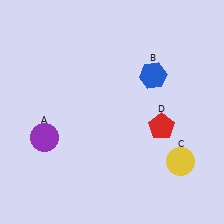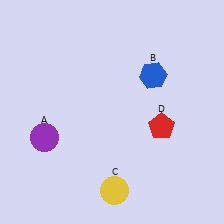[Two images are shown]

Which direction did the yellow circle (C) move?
The yellow circle (C) moved left.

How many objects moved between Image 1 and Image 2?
1 object moved between the two images.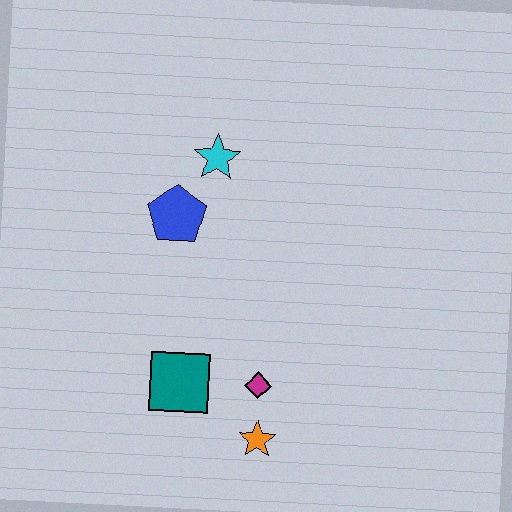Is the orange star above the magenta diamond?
No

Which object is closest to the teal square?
The magenta diamond is closest to the teal square.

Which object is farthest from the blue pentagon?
The orange star is farthest from the blue pentagon.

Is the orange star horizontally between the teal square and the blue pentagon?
No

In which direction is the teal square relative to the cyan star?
The teal square is below the cyan star.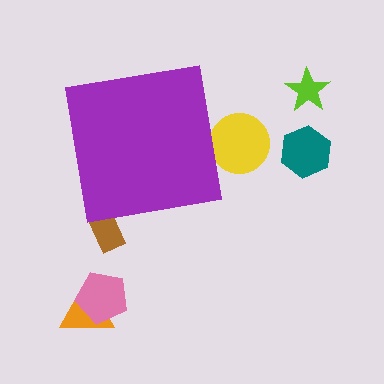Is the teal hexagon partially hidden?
No, the teal hexagon is fully visible.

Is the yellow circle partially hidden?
Yes, the yellow circle is partially hidden behind the purple square.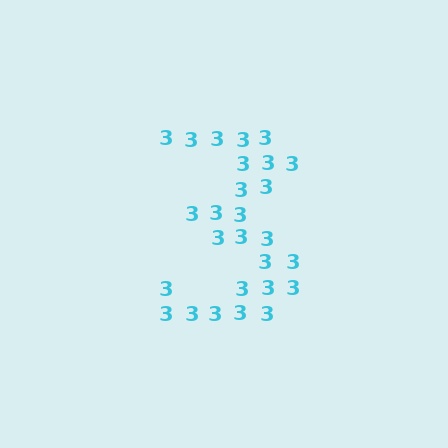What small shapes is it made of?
It is made of small digit 3's.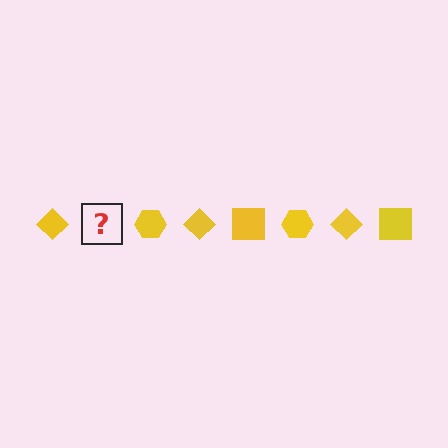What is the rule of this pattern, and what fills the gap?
The rule is that the pattern cycles through diamond, square, hexagon shapes in yellow. The gap should be filled with a yellow square.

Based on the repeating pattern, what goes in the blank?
The blank should be a yellow square.